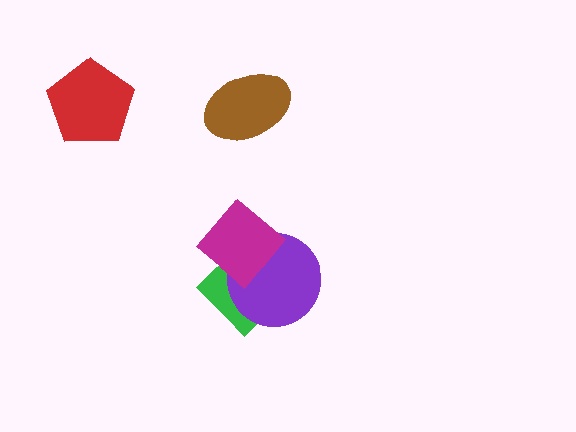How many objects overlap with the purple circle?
2 objects overlap with the purple circle.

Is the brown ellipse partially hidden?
No, no other shape covers it.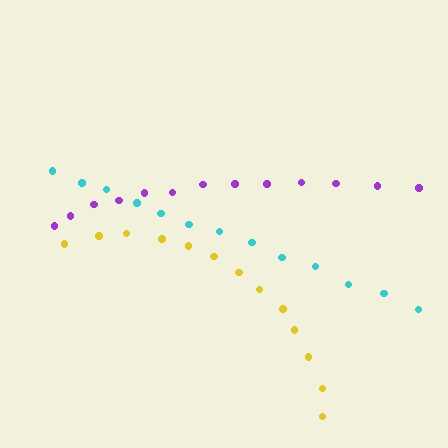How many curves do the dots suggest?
There are 3 distinct paths.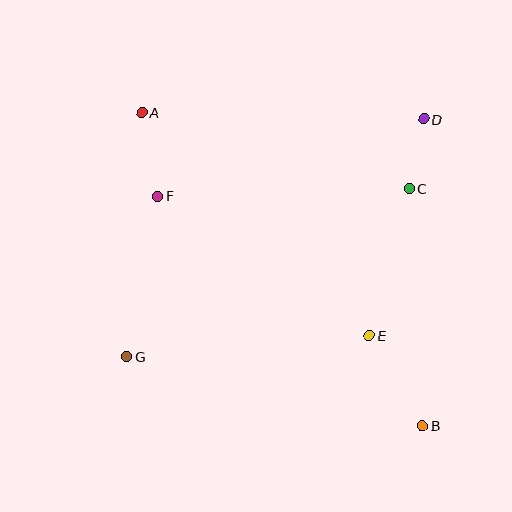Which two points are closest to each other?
Points C and D are closest to each other.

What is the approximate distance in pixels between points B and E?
The distance between B and E is approximately 104 pixels.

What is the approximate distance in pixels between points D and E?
The distance between D and E is approximately 223 pixels.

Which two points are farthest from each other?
Points A and B are farthest from each other.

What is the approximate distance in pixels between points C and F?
The distance between C and F is approximately 252 pixels.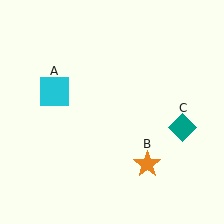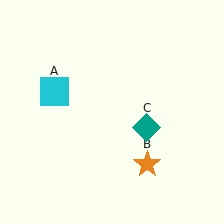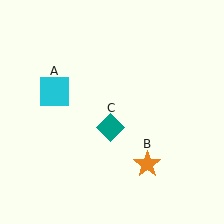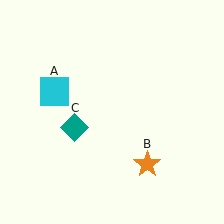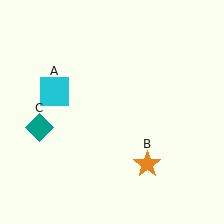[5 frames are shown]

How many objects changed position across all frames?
1 object changed position: teal diamond (object C).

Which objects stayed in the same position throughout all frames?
Cyan square (object A) and orange star (object B) remained stationary.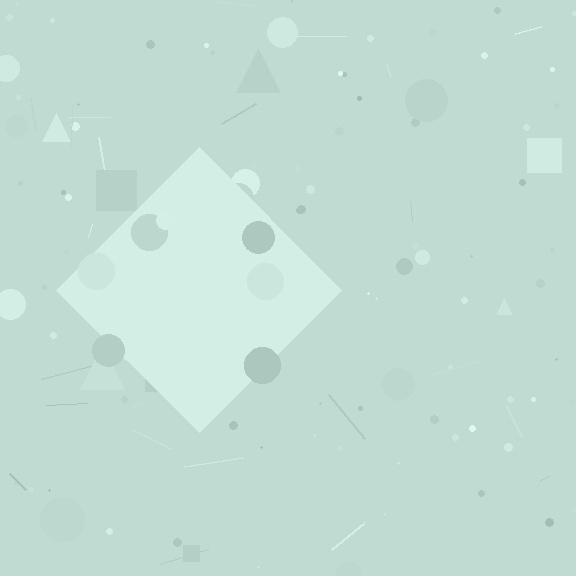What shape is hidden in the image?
A diamond is hidden in the image.